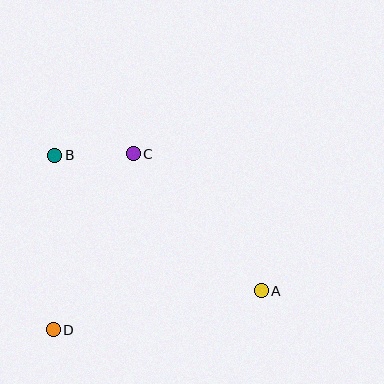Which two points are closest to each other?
Points B and C are closest to each other.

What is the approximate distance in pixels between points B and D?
The distance between B and D is approximately 174 pixels.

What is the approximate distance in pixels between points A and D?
The distance between A and D is approximately 212 pixels.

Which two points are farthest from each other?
Points A and B are farthest from each other.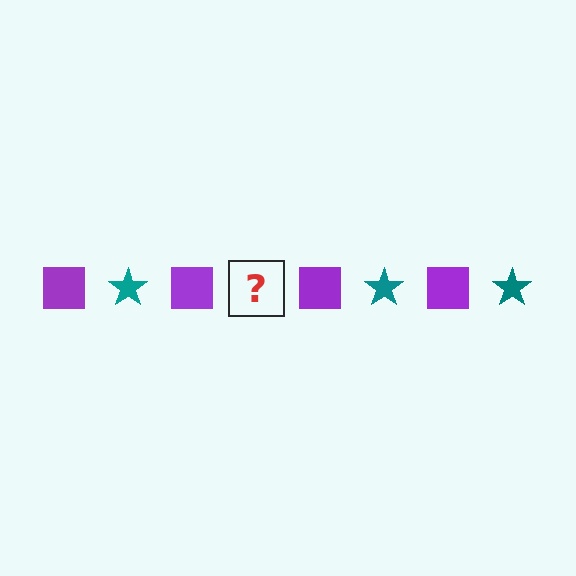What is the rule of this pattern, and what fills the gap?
The rule is that the pattern alternates between purple square and teal star. The gap should be filled with a teal star.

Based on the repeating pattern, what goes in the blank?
The blank should be a teal star.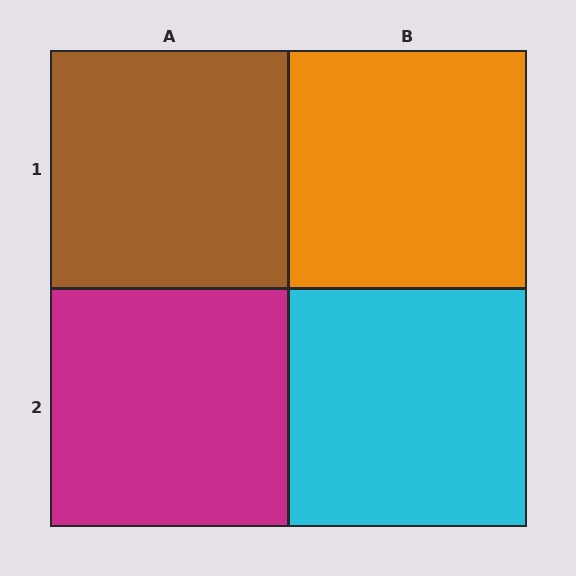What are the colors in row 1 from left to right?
Brown, orange.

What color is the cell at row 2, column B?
Cyan.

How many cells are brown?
1 cell is brown.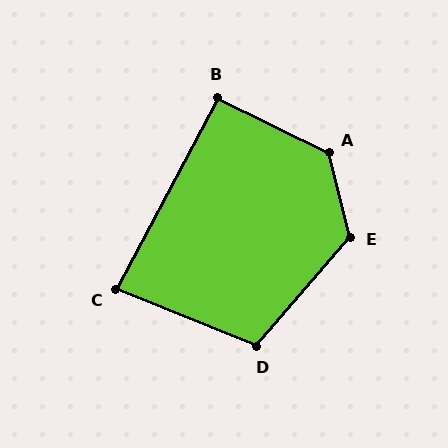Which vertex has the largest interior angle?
A, at approximately 130 degrees.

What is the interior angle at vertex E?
Approximately 125 degrees (obtuse).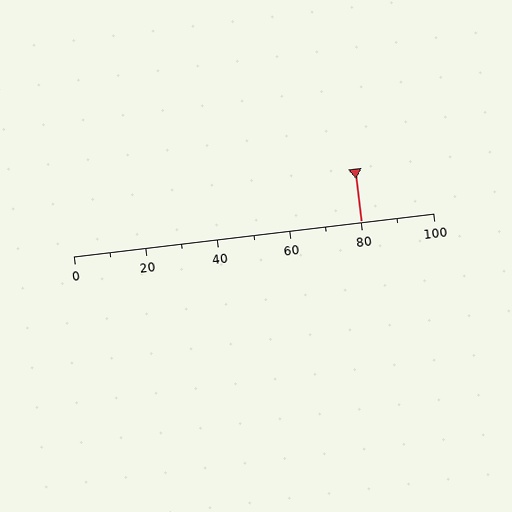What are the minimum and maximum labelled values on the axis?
The axis runs from 0 to 100.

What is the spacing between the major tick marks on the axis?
The major ticks are spaced 20 apart.